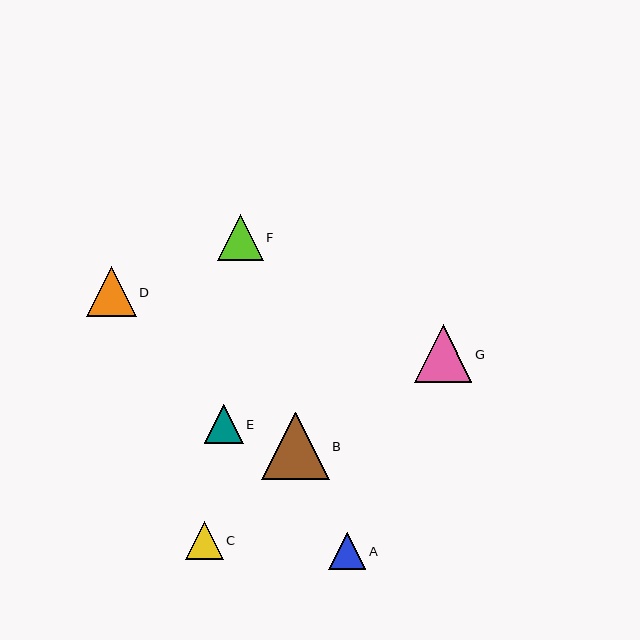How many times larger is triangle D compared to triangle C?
Triangle D is approximately 1.3 times the size of triangle C.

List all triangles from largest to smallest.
From largest to smallest: B, G, D, F, E, C, A.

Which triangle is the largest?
Triangle B is the largest with a size of approximately 67 pixels.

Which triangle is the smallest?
Triangle A is the smallest with a size of approximately 37 pixels.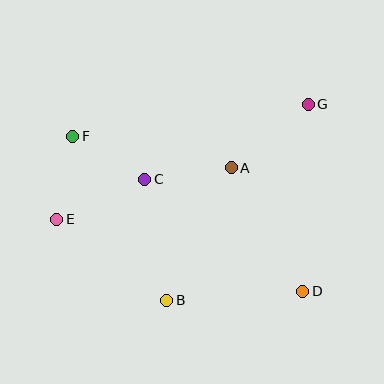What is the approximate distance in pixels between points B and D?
The distance between B and D is approximately 136 pixels.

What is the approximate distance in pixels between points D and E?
The distance between D and E is approximately 256 pixels.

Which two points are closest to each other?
Points C and F are closest to each other.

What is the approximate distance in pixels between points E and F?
The distance between E and F is approximately 85 pixels.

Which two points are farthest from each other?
Points D and F are farthest from each other.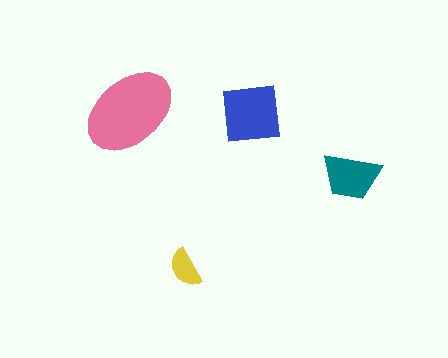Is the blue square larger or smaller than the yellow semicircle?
Larger.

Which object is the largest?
The pink ellipse.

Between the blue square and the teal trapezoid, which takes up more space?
The blue square.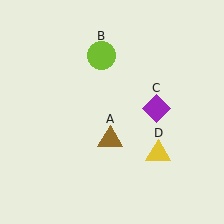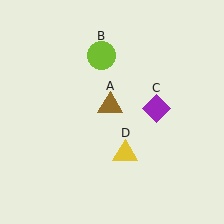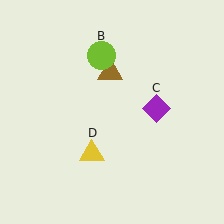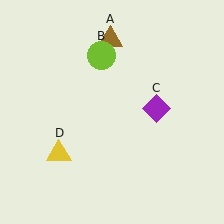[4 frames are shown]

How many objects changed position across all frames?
2 objects changed position: brown triangle (object A), yellow triangle (object D).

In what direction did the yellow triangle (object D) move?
The yellow triangle (object D) moved left.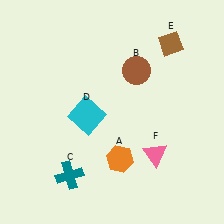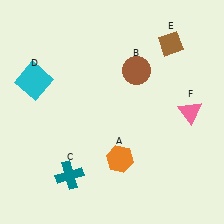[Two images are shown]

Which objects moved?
The objects that moved are: the cyan square (D), the pink triangle (F).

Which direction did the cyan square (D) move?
The cyan square (D) moved left.